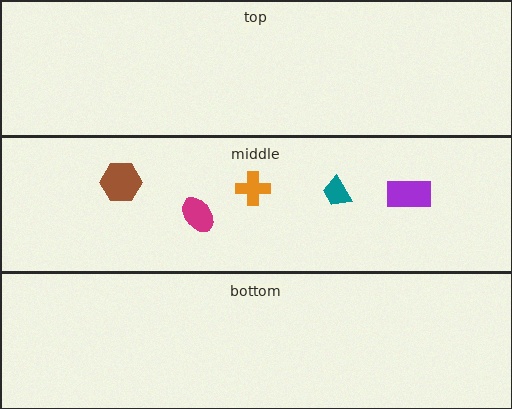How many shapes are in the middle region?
5.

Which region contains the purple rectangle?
The middle region.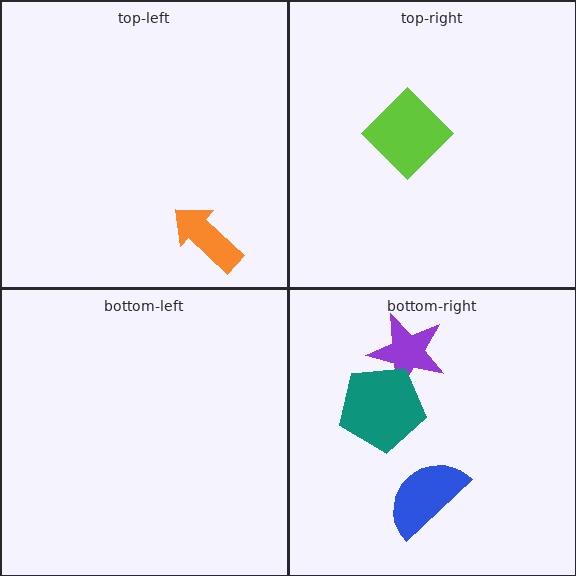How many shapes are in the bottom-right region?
3.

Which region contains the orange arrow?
The top-left region.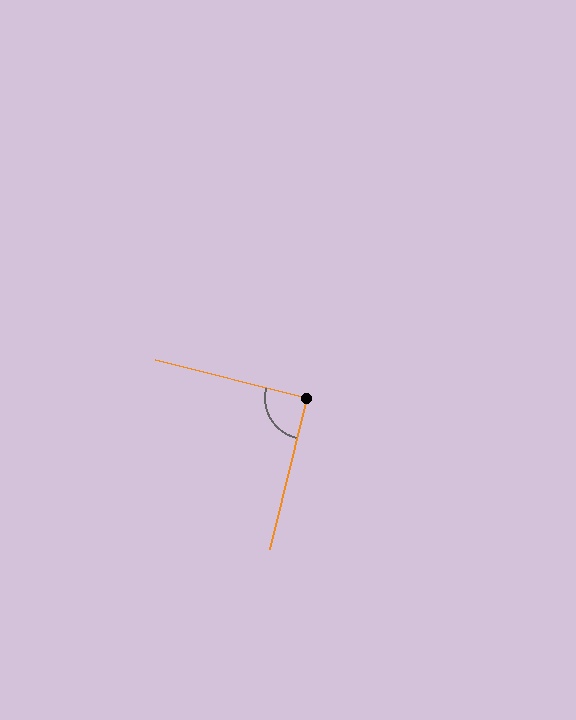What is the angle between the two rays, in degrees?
Approximately 90 degrees.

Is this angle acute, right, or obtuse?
It is approximately a right angle.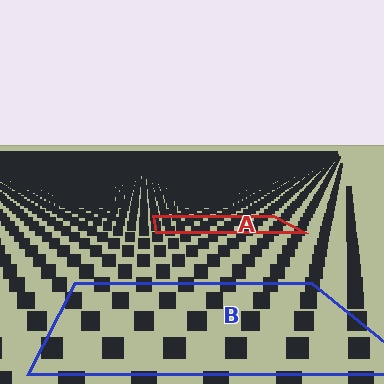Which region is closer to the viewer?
Region B is closer. The texture elements there are larger and more spread out.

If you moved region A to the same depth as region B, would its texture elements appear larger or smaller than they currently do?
They would appear larger. At a closer depth, the same texture elements are projected at a bigger on-screen size.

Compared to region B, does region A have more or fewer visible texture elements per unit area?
Region A has more texture elements per unit area — they are packed more densely because it is farther away.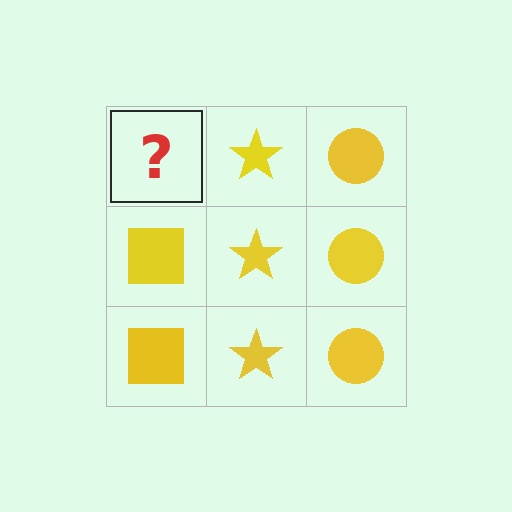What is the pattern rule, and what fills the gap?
The rule is that each column has a consistent shape. The gap should be filled with a yellow square.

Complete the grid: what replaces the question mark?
The question mark should be replaced with a yellow square.